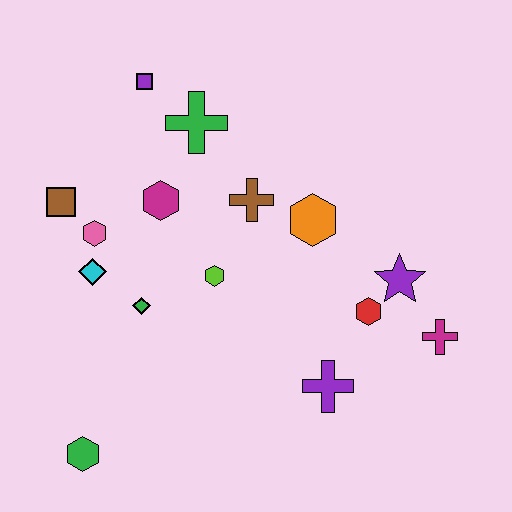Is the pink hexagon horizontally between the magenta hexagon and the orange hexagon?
No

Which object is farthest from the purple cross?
The purple square is farthest from the purple cross.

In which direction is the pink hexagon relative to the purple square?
The pink hexagon is below the purple square.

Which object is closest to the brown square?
The pink hexagon is closest to the brown square.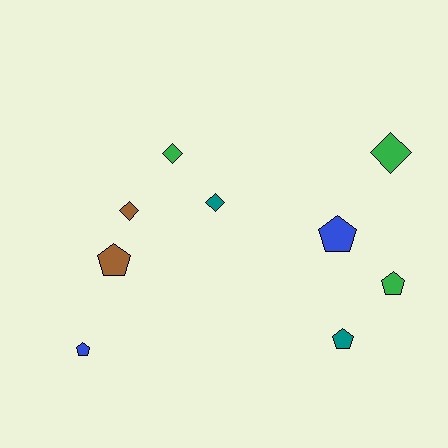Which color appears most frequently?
Green, with 3 objects.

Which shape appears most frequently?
Pentagon, with 5 objects.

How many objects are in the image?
There are 9 objects.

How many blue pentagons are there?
There are 2 blue pentagons.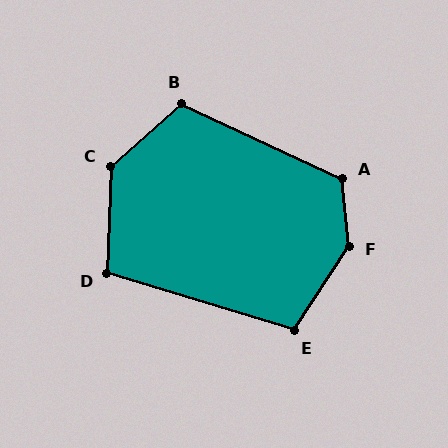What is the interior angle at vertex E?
Approximately 106 degrees (obtuse).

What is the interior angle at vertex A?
Approximately 120 degrees (obtuse).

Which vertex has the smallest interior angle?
D, at approximately 105 degrees.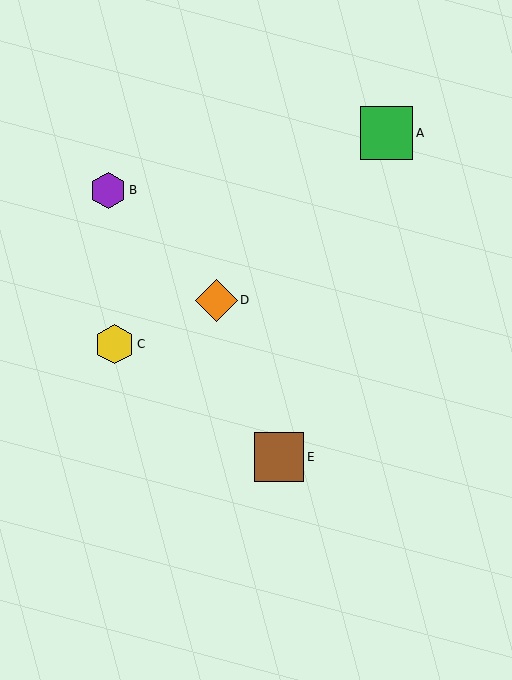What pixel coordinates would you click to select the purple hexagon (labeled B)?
Click at (108, 190) to select the purple hexagon B.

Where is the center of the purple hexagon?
The center of the purple hexagon is at (108, 190).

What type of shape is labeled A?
Shape A is a green square.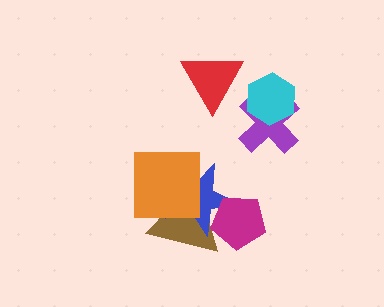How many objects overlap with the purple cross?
1 object overlaps with the purple cross.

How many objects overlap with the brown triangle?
3 objects overlap with the brown triangle.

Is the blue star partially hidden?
Yes, it is partially covered by another shape.